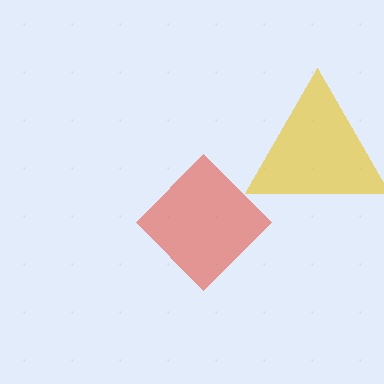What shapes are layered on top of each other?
The layered shapes are: a red diamond, a yellow triangle.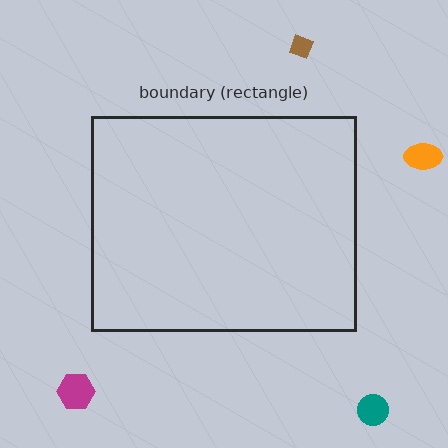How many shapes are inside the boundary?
0 inside, 4 outside.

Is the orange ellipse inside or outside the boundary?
Outside.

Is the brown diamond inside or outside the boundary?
Outside.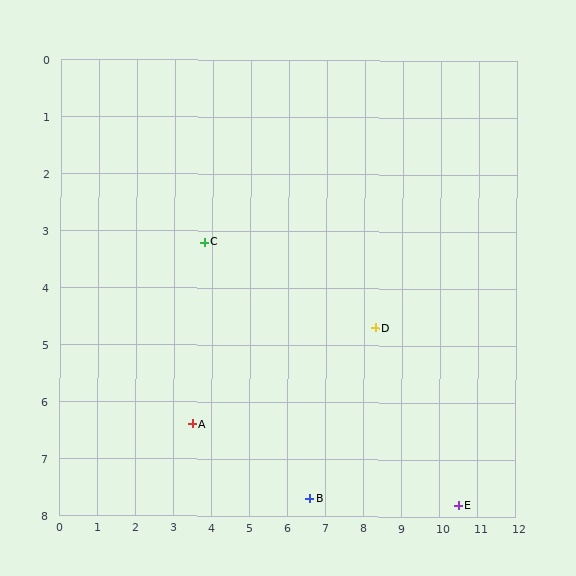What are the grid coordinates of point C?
Point C is at approximately (3.8, 3.2).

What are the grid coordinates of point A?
Point A is at approximately (3.5, 6.4).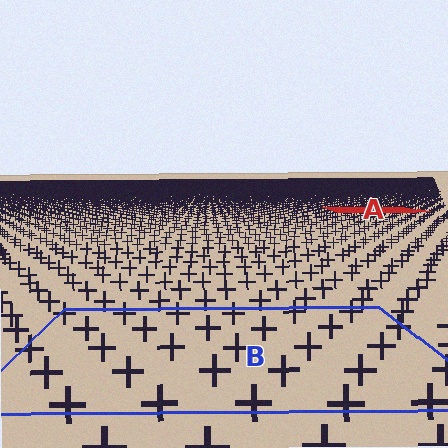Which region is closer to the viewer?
Region B is closer. The texture elements there are larger and more spread out.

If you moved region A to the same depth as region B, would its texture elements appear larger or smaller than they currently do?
They would appear larger. At a closer depth, the same texture elements are projected at a bigger on-screen size.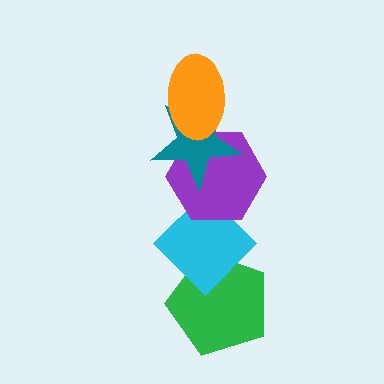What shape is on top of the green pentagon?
The cyan diamond is on top of the green pentagon.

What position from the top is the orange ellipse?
The orange ellipse is 1st from the top.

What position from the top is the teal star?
The teal star is 2nd from the top.